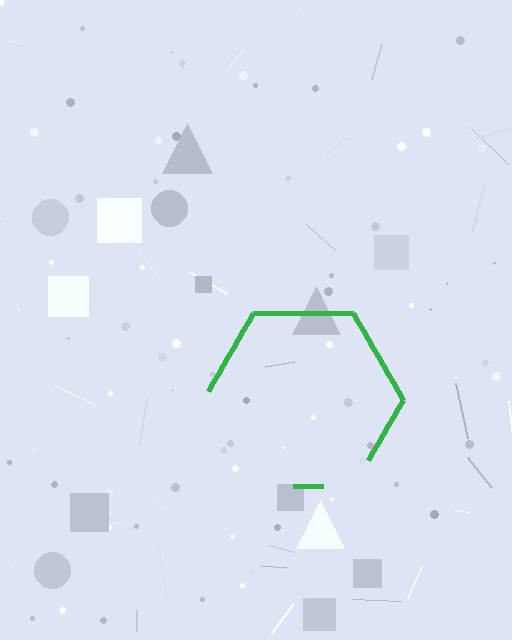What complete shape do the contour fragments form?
The contour fragments form a hexagon.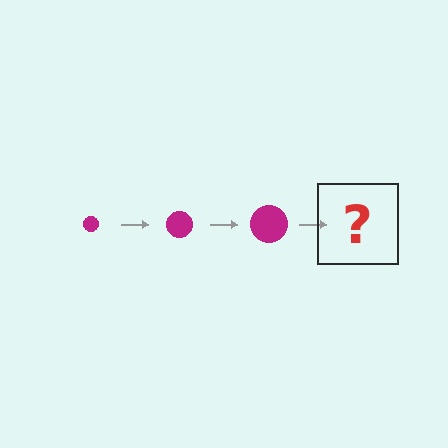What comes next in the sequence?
The next element should be a magenta circle, larger than the previous one.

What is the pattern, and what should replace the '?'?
The pattern is that the circle gets progressively larger each step. The '?' should be a magenta circle, larger than the previous one.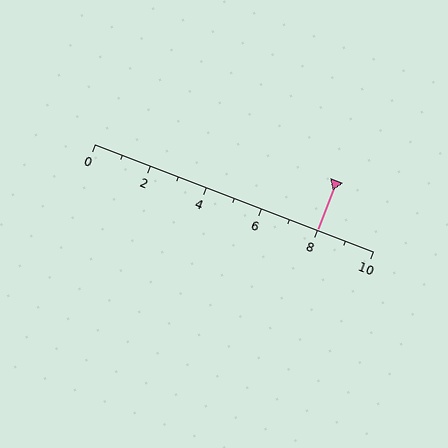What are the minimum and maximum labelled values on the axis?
The axis runs from 0 to 10.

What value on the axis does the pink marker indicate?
The marker indicates approximately 8.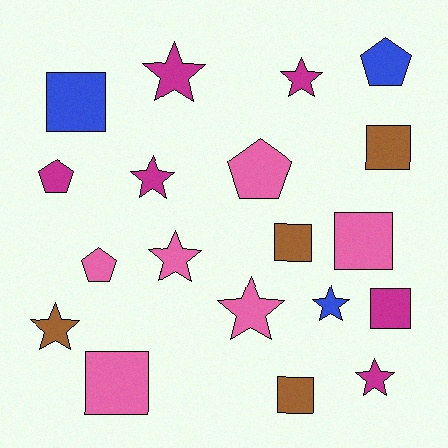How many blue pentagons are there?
There is 1 blue pentagon.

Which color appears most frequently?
Pink, with 6 objects.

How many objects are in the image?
There are 19 objects.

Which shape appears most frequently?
Star, with 8 objects.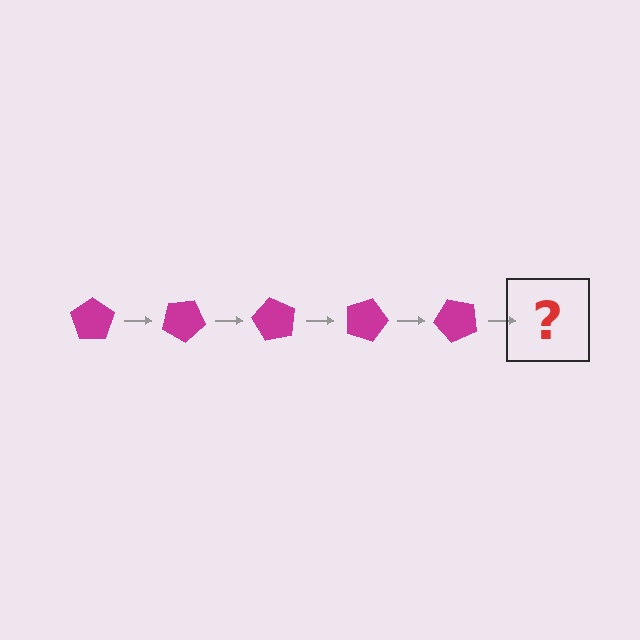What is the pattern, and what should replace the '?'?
The pattern is that the pentagon rotates 30 degrees each step. The '?' should be a magenta pentagon rotated 150 degrees.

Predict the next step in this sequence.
The next step is a magenta pentagon rotated 150 degrees.